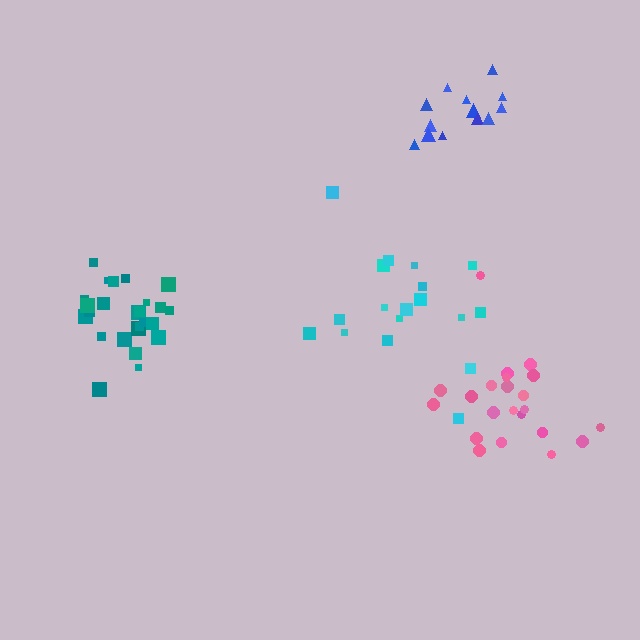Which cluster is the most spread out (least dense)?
Cyan.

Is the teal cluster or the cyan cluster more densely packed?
Teal.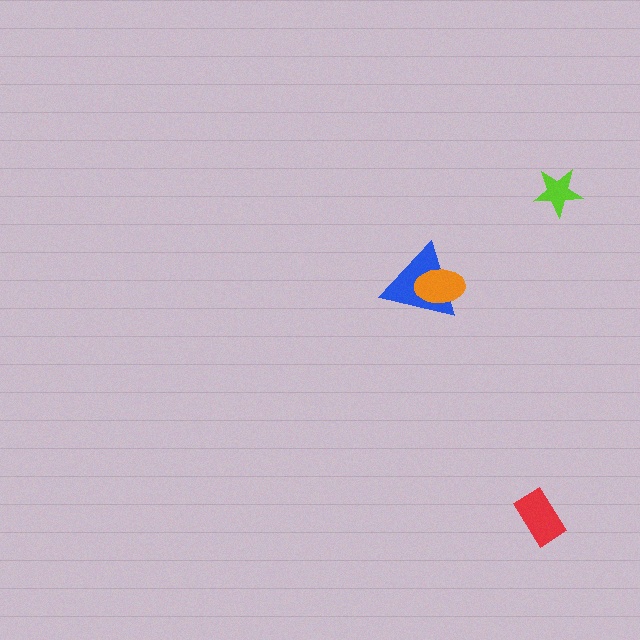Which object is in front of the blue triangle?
The orange ellipse is in front of the blue triangle.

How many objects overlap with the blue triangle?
1 object overlaps with the blue triangle.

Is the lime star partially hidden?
No, no other shape covers it.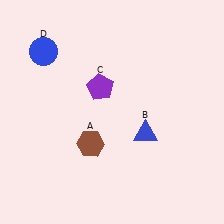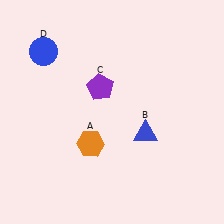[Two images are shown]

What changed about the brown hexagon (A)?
In Image 1, A is brown. In Image 2, it changed to orange.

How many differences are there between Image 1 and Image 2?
There is 1 difference between the two images.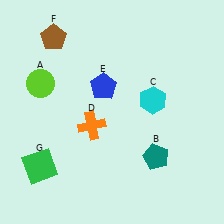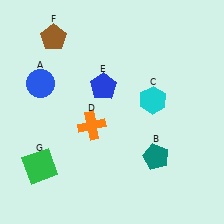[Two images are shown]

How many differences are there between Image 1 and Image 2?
There is 1 difference between the two images.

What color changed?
The circle (A) changed from lime in Image 1 to blue in Image 2.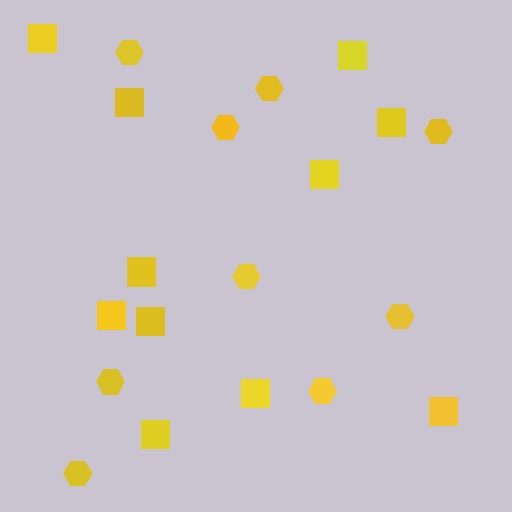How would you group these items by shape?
There are 2 groups: one group of hexagons (9) and one group of squares (11).